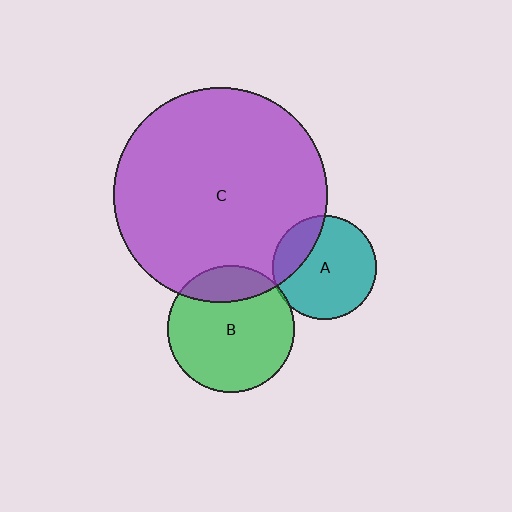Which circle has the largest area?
Circle C (purple).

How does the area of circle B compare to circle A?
Approximately 1.5 times.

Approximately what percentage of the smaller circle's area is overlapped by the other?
Approximately 5%.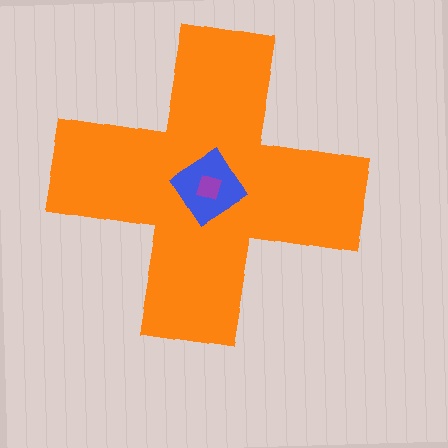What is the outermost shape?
The orange cross.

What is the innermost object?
The purple square.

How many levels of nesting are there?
3.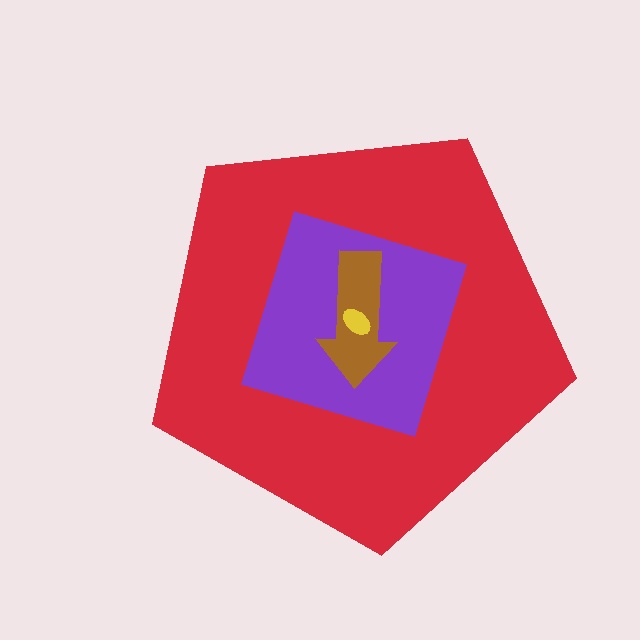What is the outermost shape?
The red pentagon.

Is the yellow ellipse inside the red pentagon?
Yes.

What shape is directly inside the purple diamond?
The brown arrow.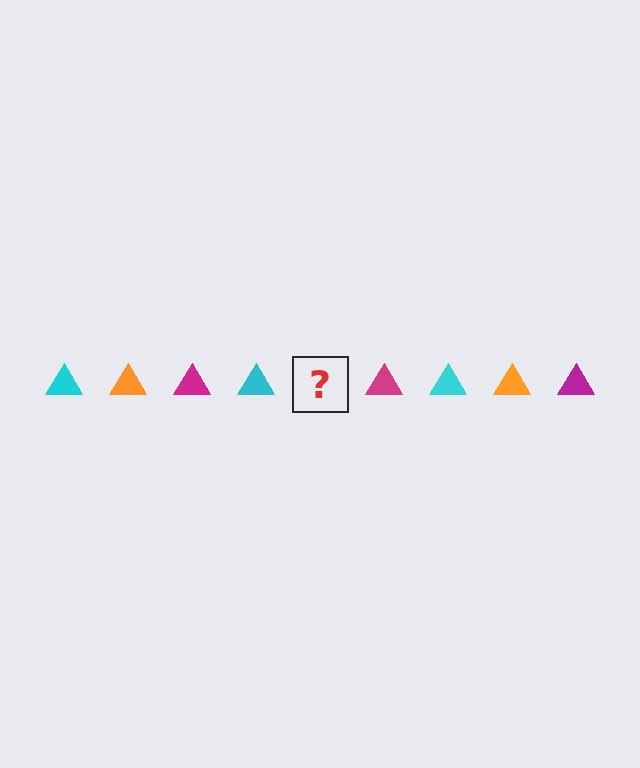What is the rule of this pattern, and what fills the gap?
The rule is that the pattern cycles through cyan, orange, magenta triangles. The gap should be filled with an orange triangle.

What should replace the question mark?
The question mark should be replaced with an orange triangle.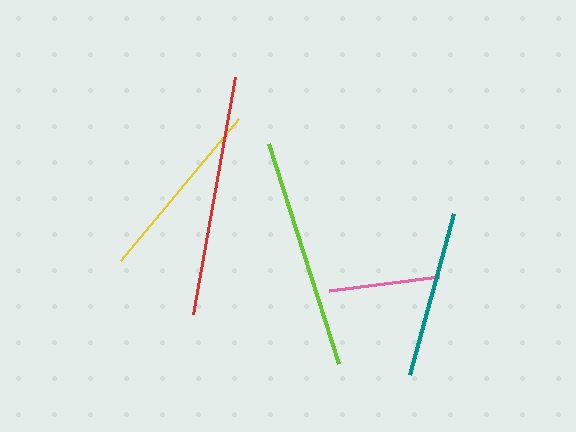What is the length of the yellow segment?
The yellow segment is approximately 185 pixels long.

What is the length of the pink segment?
The pink segment is approximately 111 pixels long.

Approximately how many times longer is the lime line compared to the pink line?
The lime line is approximately 2.1 times the length of the pink line.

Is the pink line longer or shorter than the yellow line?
The yellow line is longer than the pink line.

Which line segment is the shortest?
The pink line is the shortest at approximately 111 pixels.